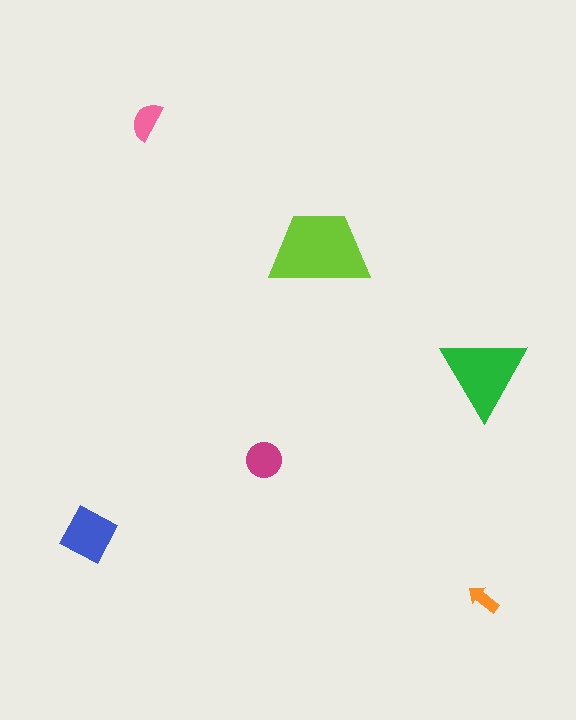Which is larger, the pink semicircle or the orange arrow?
The pink semicircle.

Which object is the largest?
The lime trapezoid.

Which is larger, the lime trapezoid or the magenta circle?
The lime trapezoid.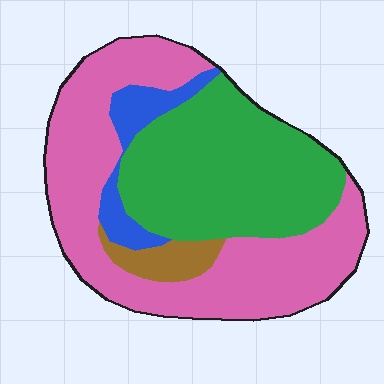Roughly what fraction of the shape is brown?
Brown covers roughly 5% of the shape.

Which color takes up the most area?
Pink, at roughly 50%.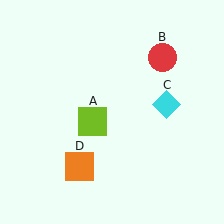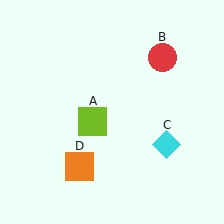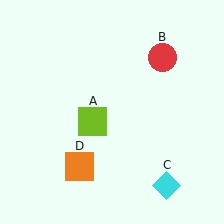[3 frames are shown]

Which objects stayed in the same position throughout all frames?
Lime square (object A) and red circle (object B) and orange square (object D) remained stationary.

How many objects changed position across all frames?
1 object changed position: cyan diamond (object C).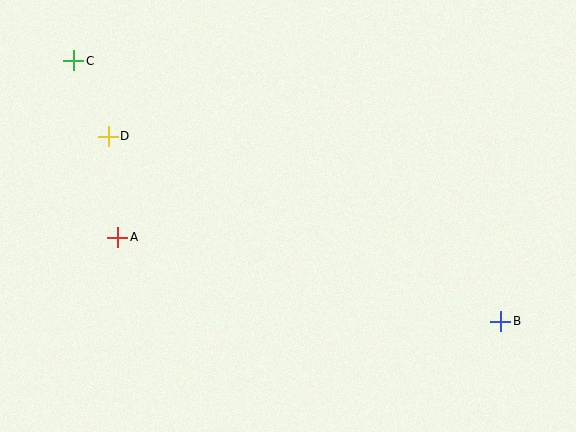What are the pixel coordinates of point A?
Point A is at (118, 237).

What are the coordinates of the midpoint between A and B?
The midpoint between A and B is at (309, 279).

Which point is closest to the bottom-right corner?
Point B is closest to the bottom-right corner.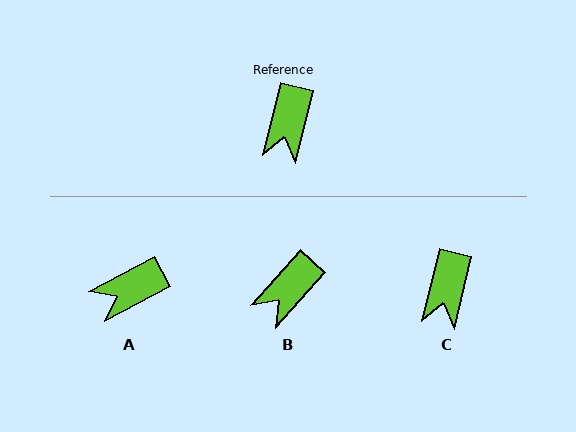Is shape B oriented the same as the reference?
No, it is off by about 28 degrees.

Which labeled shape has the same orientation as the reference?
C.